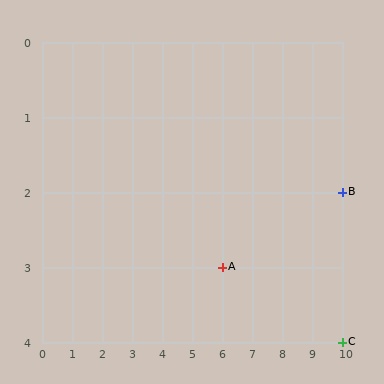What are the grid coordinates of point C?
Point C is at grid coordinates (10, 4).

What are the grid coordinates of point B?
Point B is at grid coordinates (10, 2).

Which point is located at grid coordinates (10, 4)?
Point C is at (10, 4).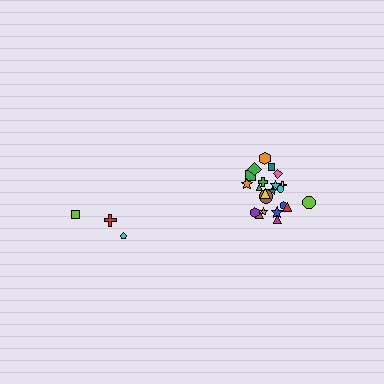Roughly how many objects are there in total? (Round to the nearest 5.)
Roughly 25 objects in total.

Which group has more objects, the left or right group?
The right group.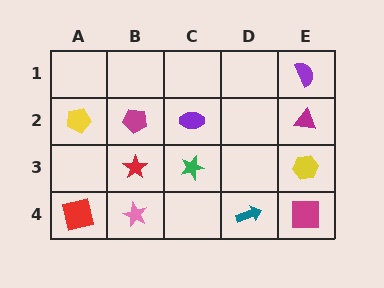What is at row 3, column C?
A green star.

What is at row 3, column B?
A red star.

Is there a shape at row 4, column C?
No, that cell is empty.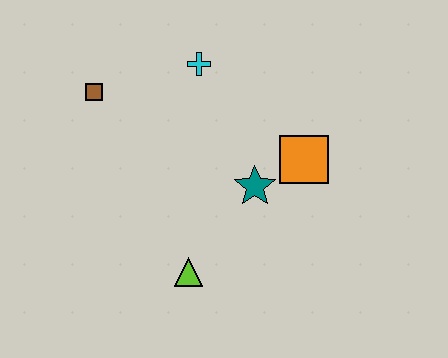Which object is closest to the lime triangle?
The teal star is closest to the lime triangle.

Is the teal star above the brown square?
No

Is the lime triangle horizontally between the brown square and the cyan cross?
Yes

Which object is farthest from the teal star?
The brown square is farthest from the teal star.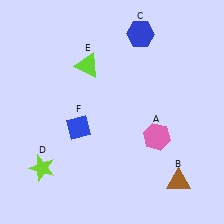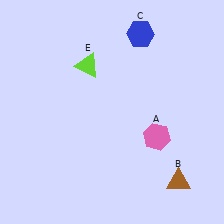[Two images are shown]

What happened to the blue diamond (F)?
The blue diamond (F) was removed in Image 2. It was in the bottom-left area of Image 1.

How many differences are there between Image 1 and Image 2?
There are 2 differences between the two images.